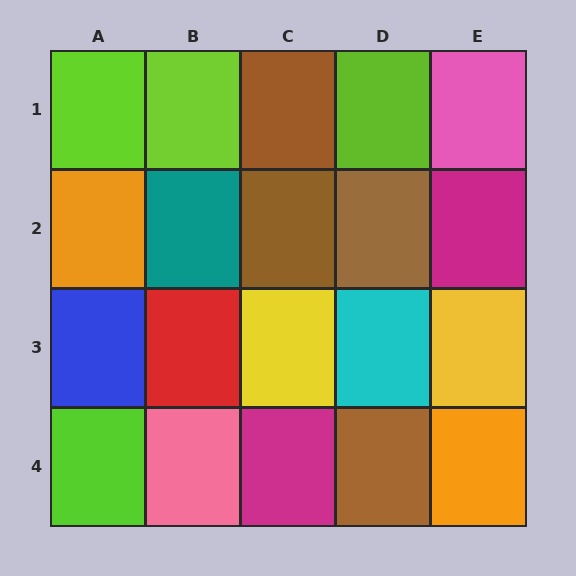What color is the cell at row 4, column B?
Pink.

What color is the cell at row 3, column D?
Cyan.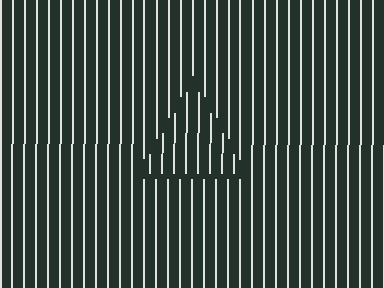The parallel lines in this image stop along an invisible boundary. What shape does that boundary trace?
An illusory triangle. The interior of the shape contains the same grating, shifted by half a period — the contour is defined by the phase discontinuity where line-ends from the inner and outer gratings abut.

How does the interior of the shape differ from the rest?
The interior of the shape contains the same grating, shifted by half a period — the contour is defined by the phase discontinuity where line-ends from the inner and outer gratings abut.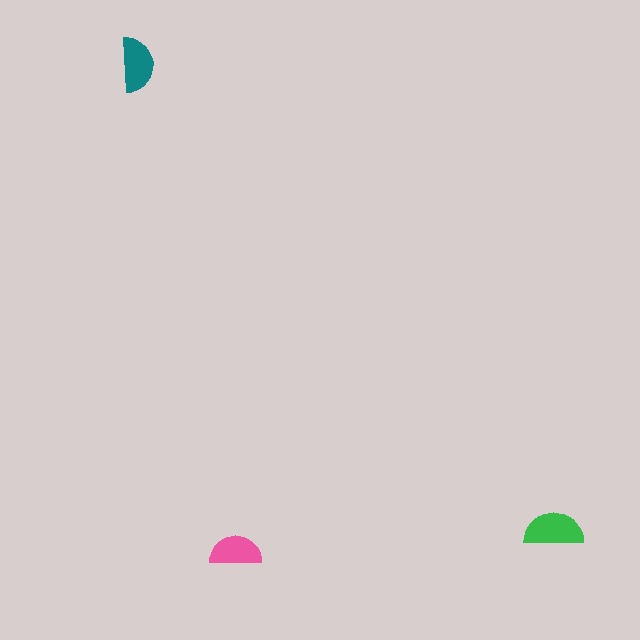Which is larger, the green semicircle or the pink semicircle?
The green one.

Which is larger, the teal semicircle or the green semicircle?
The green one.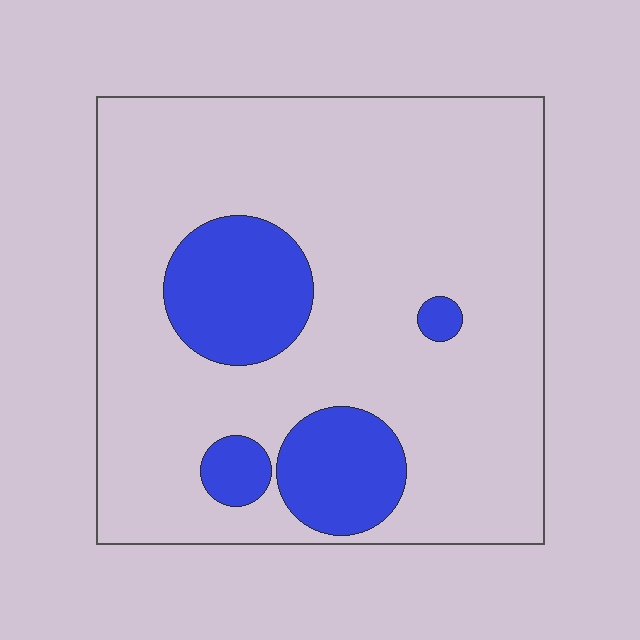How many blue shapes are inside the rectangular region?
4.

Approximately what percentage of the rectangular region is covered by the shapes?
Approximately 20%.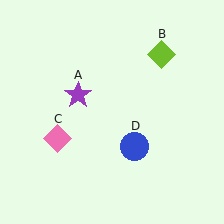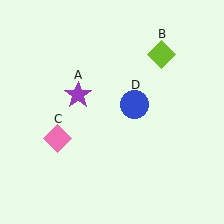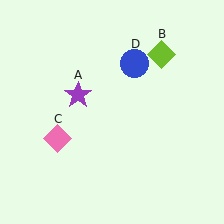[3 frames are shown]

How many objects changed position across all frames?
1 object changed position: blue circle (object D).